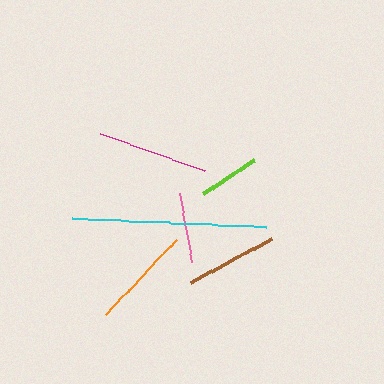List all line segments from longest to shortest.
From longest to shortest: cyan, magenta, orange, brown, pink, lime.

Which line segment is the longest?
The cyan line is the longest at approximately 193 pixels.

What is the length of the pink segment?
The pink segment is approximately 70 pixels long.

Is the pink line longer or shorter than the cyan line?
The cyan line is longer than the pink line.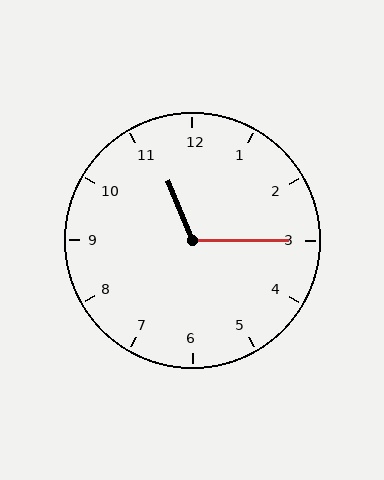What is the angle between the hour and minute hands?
Approximately 112 degrees.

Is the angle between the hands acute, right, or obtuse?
It is obtuse.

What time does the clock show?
11:15.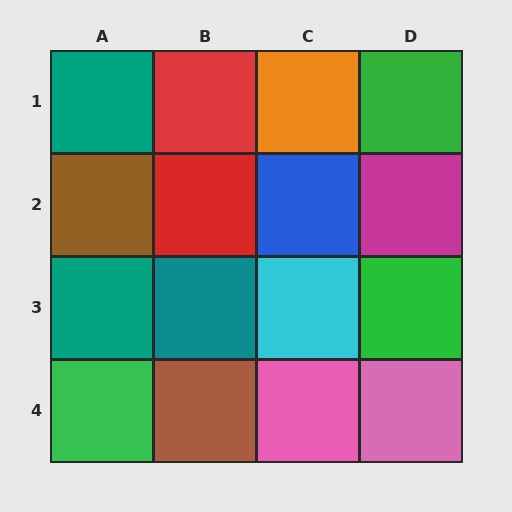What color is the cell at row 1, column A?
Teal.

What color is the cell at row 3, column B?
Teal.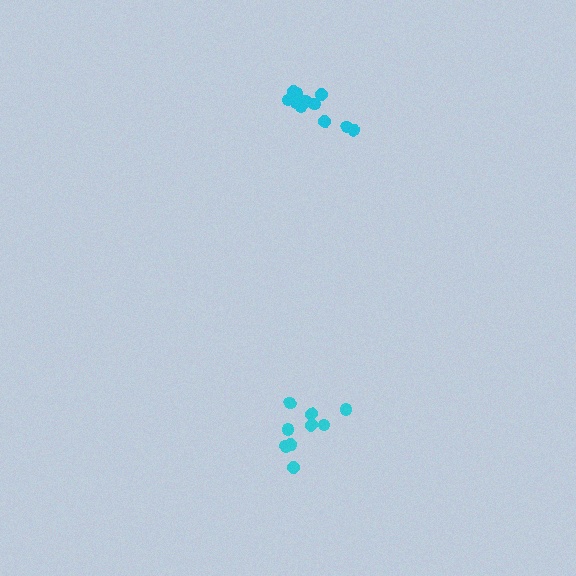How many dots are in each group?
Group 1: 9 dots, Group 2: 12 dots (21 total).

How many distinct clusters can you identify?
There are 2 distinct clusters.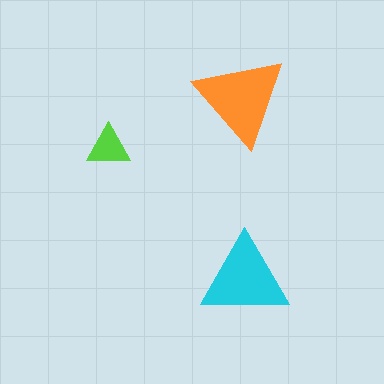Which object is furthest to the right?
The cyan triangle is rightmost.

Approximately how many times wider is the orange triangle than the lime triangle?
About 2 times wider.